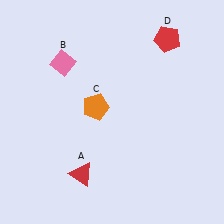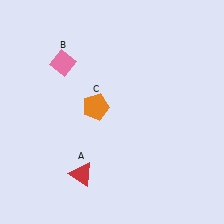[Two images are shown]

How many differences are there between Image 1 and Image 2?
There is 1 difference between the two images.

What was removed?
The red pentagon (D) was removed in Image 2.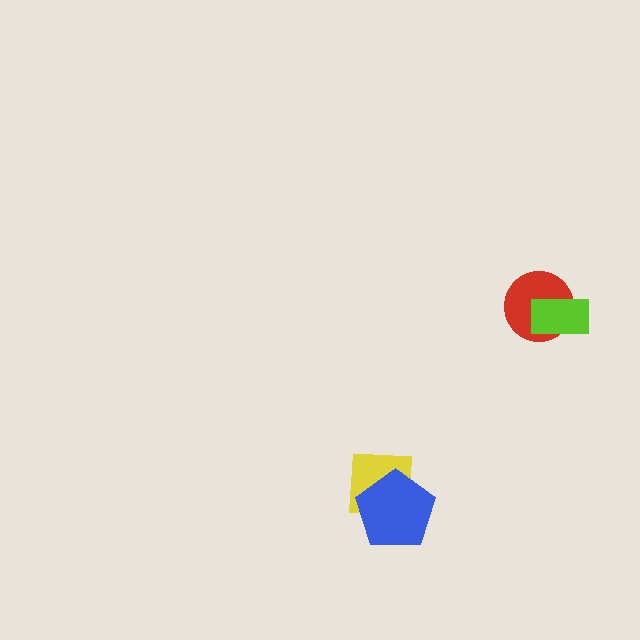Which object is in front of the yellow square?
The blue pentagon is in front of the yellow square.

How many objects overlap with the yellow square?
1 object overlaps with the yellow square.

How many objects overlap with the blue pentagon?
1 object overlaps with the blue pentagon.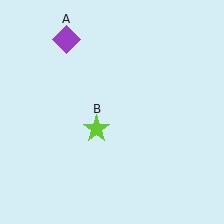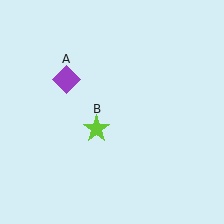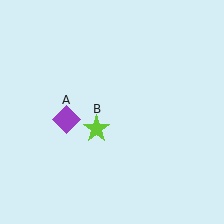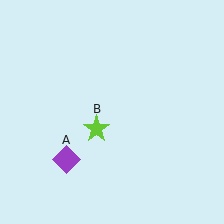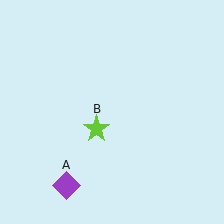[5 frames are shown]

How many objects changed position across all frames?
1 object changed position: purple diamond (object A).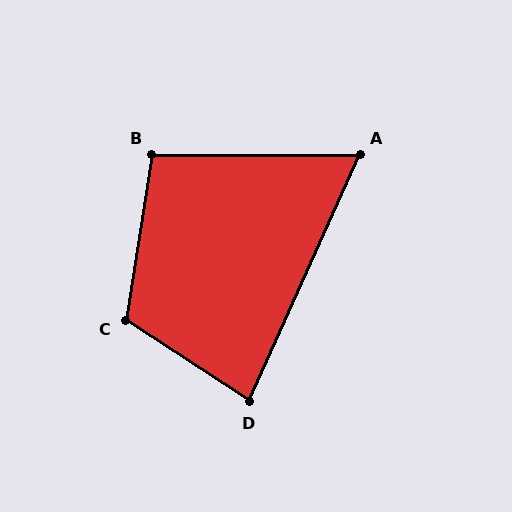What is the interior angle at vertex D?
Approximately 81 degrees (acute).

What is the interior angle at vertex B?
Approximately 99 degrees (obtuse).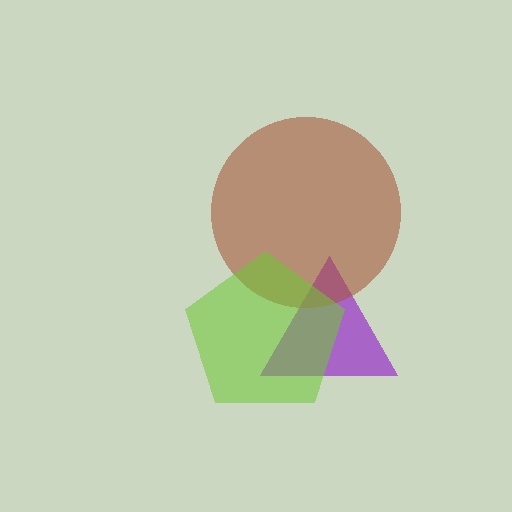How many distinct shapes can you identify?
There are 3 distinct shapes: a purple triangle, a brown circle, a lime pentagon.